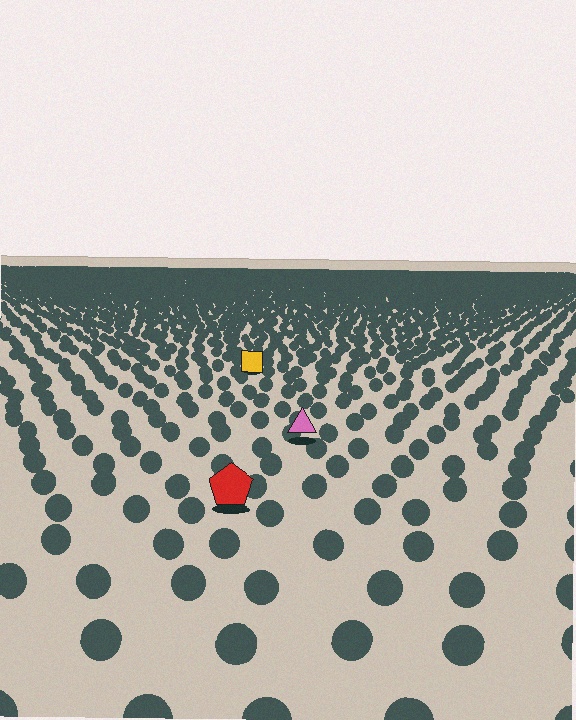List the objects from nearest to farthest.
From nearest to farthest: the red pentagon, the pink triangle, the yellow square.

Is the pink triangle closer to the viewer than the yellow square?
Yes. The pink triangle is closer — you can tell from the texture gradient: the ground texture is coarser near it.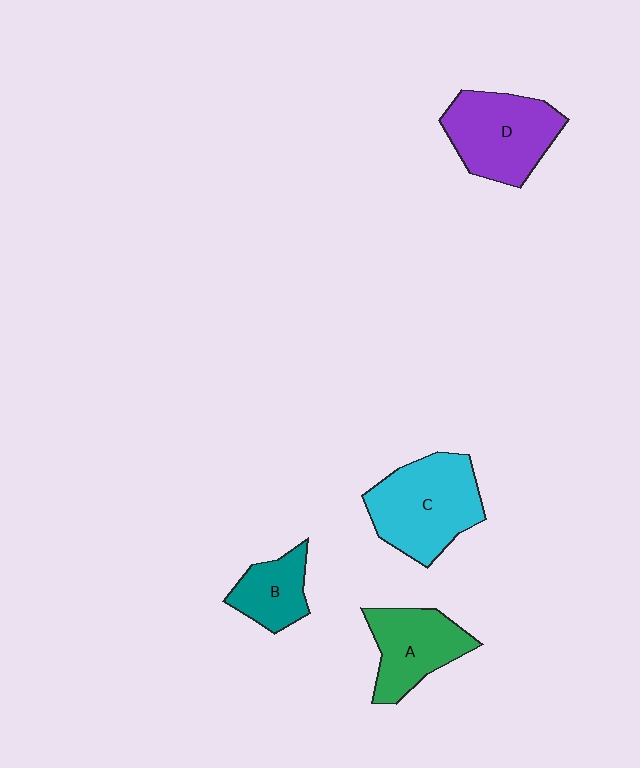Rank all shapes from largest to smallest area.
From largest to smallest: C (cyan), D (purple), A (green), B (teal).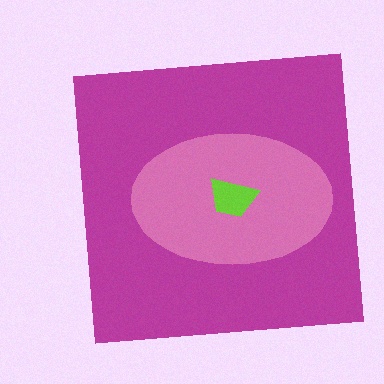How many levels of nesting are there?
3.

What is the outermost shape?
The magenta square.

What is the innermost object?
The lime trapezoid.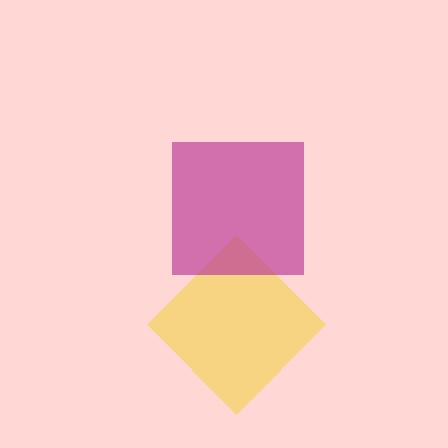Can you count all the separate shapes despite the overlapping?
Yes, there are 2 separate shapes.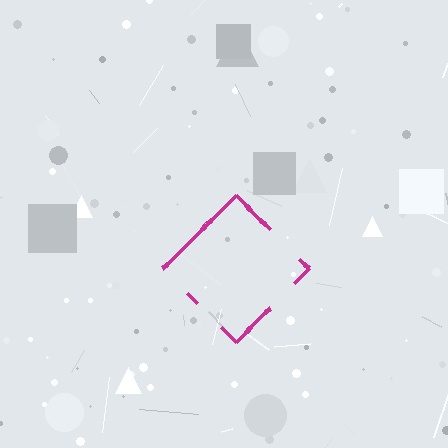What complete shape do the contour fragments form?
The contour fragments form a diamond.